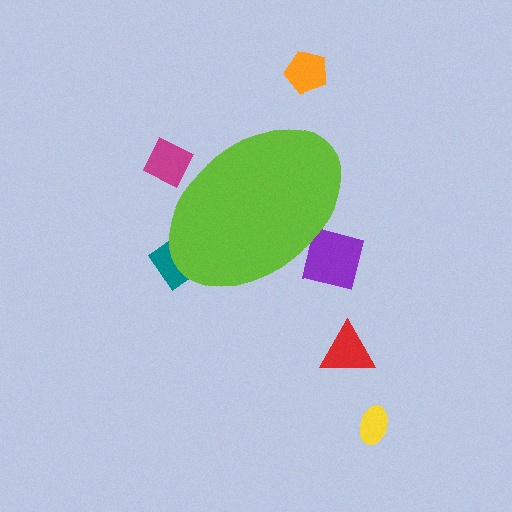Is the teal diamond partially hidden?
Yes, the teal diamond is partially hidden behind the lime ellipse.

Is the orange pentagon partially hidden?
No, the orange pentagon is fully visible.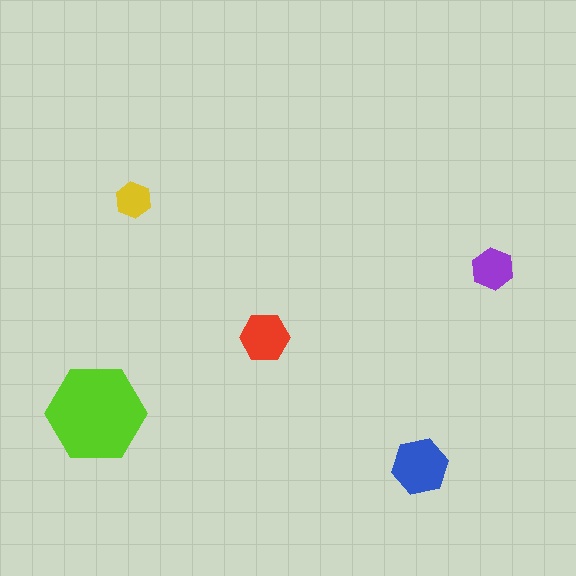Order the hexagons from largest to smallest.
the lime one, the blue one, the red one, the purple one, the yellow one.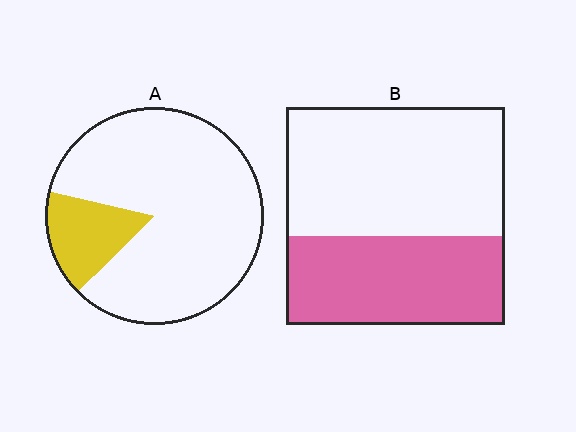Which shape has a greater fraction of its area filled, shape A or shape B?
Shape B.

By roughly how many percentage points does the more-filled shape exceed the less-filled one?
By roughly 25 percentage points (B over A).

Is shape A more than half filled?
No.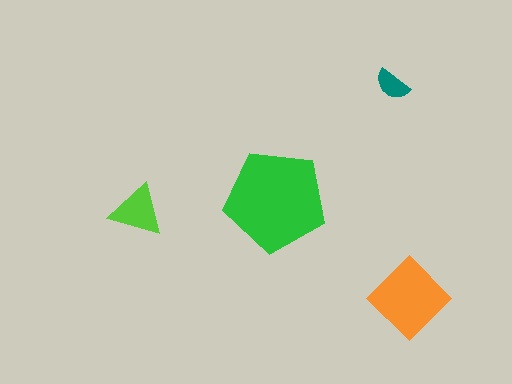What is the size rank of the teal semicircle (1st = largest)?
4th.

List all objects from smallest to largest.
The teal semicircle, the lime triangle, the orange diamond, the green pentagon.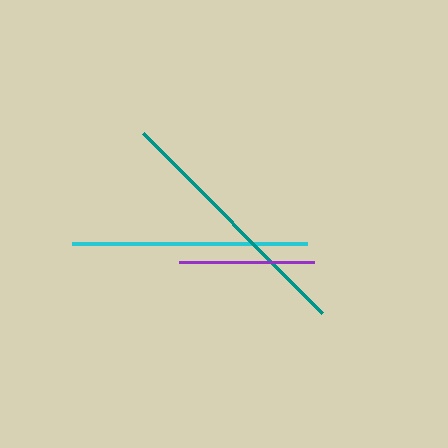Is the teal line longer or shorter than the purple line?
The teal line is longer than the purple line.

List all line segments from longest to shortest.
From longest to shortest: teal, cyan, purple.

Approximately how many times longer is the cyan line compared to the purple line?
The cyan line is approximately 1.7 times the length of the purple line.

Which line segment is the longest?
The teal line is the longest at approximately 254 pixels.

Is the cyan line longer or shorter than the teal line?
The teal line is longer than the cyan line.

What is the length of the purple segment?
The purple segment is approximately 135 pixels long.